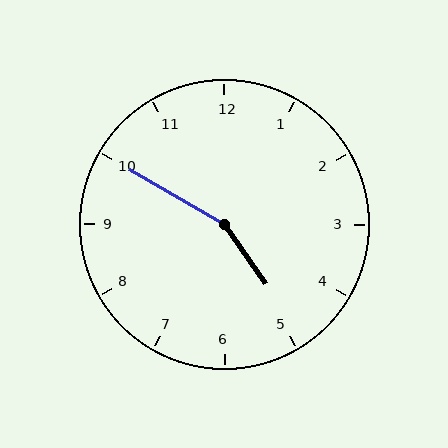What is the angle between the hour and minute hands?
Approximately 155 degrees.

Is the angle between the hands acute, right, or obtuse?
It is obtuse.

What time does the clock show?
4:50.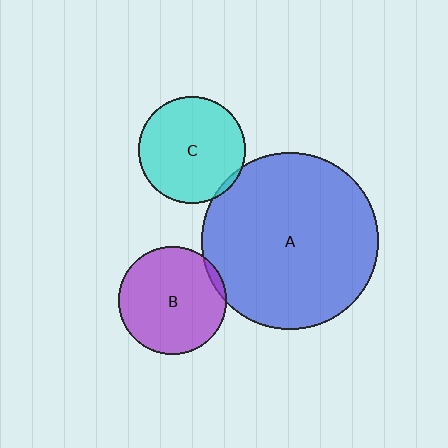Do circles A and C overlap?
Yes.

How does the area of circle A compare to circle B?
Approximately 2.7 times.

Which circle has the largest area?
Circle A (blue).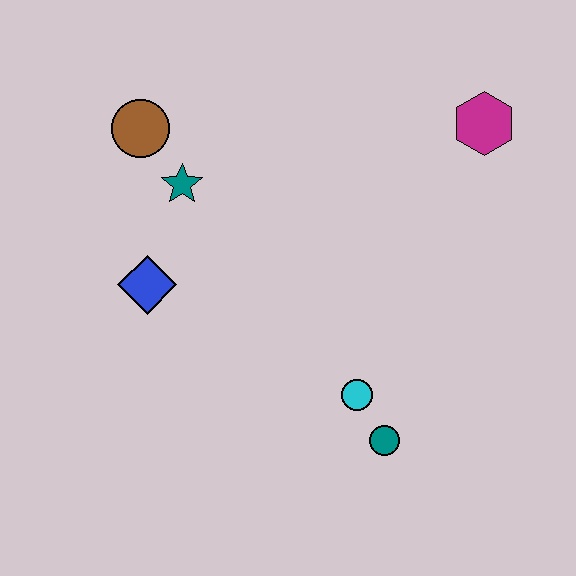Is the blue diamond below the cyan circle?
No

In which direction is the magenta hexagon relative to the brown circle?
The magenta hexagon is to the right of the brown circle.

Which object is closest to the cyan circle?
The teal circle is closest to the cyan circle.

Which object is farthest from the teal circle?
The brown circle is farthest from the teal circle.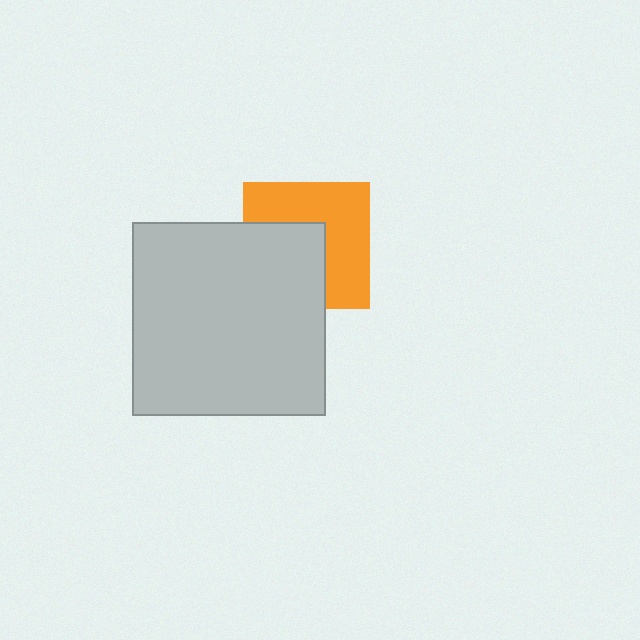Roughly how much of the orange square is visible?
About half of it is visible (roughly 55%).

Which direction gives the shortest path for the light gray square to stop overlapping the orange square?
Moving toward the lower-left gives the shortest separation.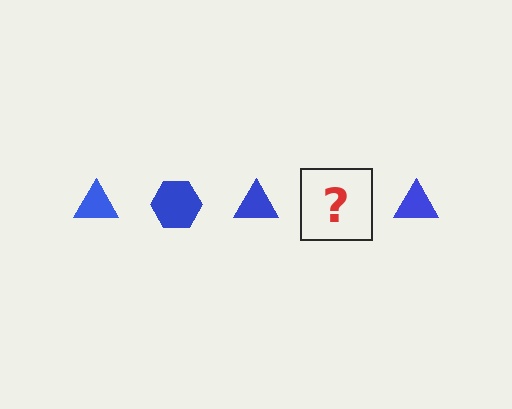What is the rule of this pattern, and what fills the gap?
The rule is that the pattern cycles through triangle, hexagon shapes in blue. The gap should be filled with a blue hexagon.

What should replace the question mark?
The question mark should be replaced with a blue hexagon.